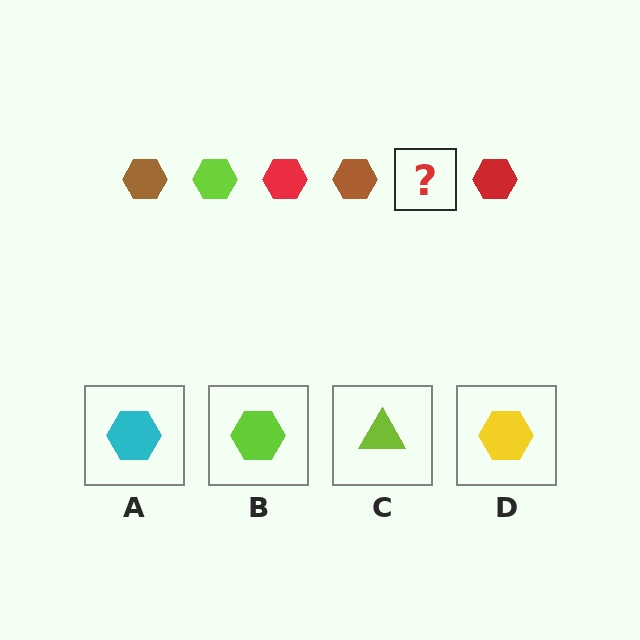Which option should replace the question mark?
Option B.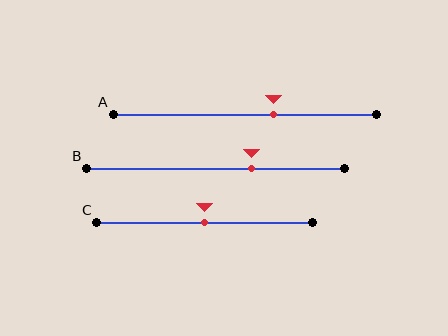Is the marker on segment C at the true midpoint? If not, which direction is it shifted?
Yes, the marker on segment C is at the true midpoint.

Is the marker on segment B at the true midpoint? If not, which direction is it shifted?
No, the marker on segment B is shifted to the right by about 14% of the segment length.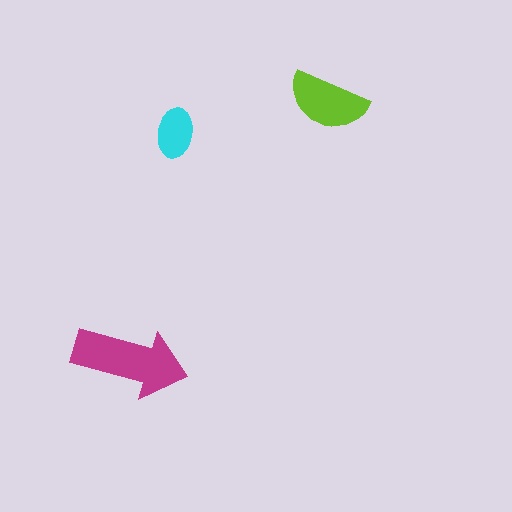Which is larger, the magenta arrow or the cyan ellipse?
The magenta arrow.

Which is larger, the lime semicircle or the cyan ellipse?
The lime semicircle.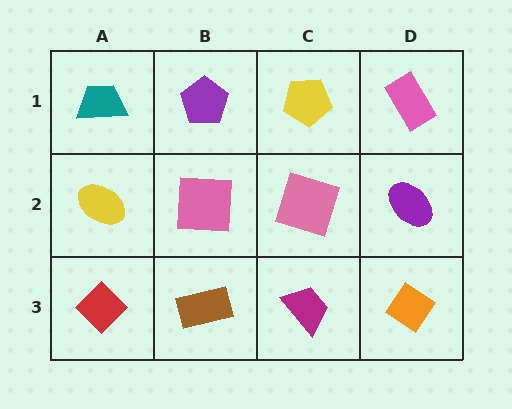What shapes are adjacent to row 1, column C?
A pink square (row 2, column C), a purple pentagon (row 1, column B), a pink rectangle (row 1, column D).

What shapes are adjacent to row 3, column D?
A purple ellipse (row 2, column D), a magenta trapezoid (row 3, column C).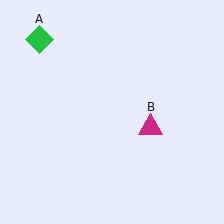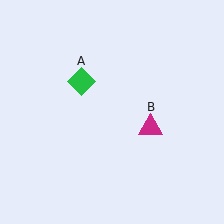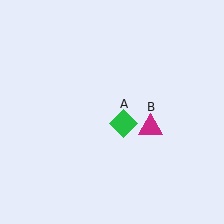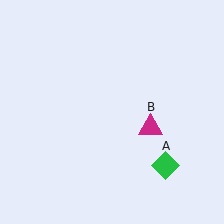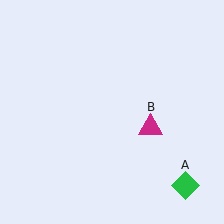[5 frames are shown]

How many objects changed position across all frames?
1 object changed position: green diamond (object A).